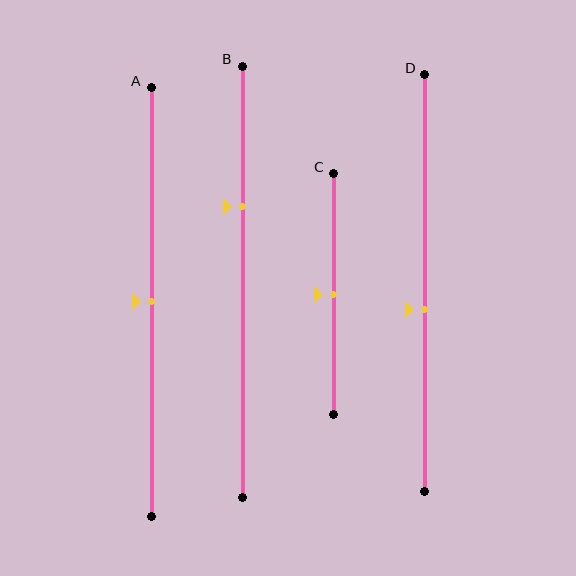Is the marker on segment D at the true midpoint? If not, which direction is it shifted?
No, the marker on segment D is shifted downward by about 6% of the segment length.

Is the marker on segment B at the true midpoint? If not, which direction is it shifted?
No, the marker on segment B is shifted upward by about 17% of the segment length.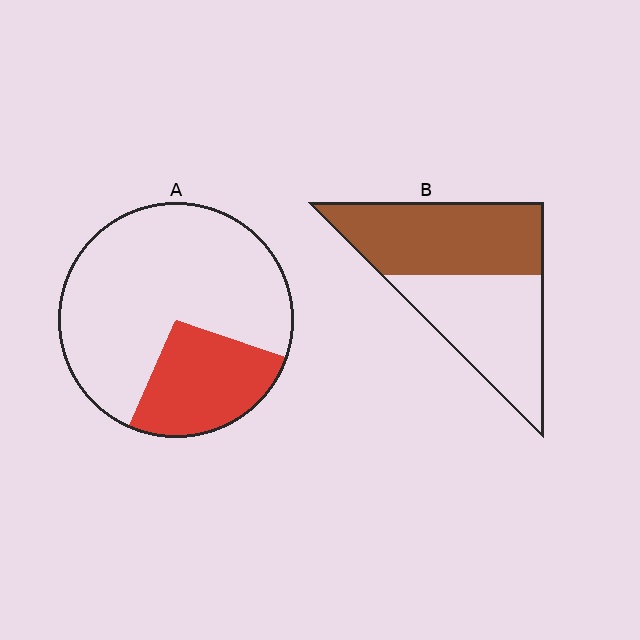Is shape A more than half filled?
No.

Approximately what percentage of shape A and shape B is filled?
A is approximately 25% and B is approximately 50%.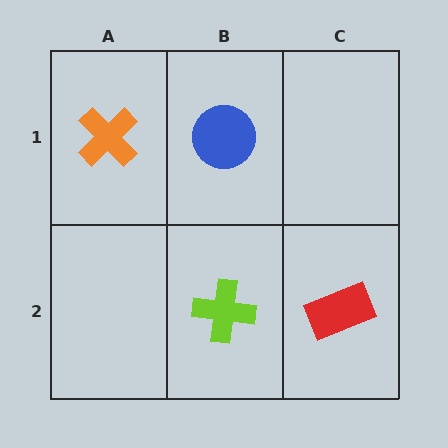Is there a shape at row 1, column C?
No, that cell is empty.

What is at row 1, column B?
A blue circle.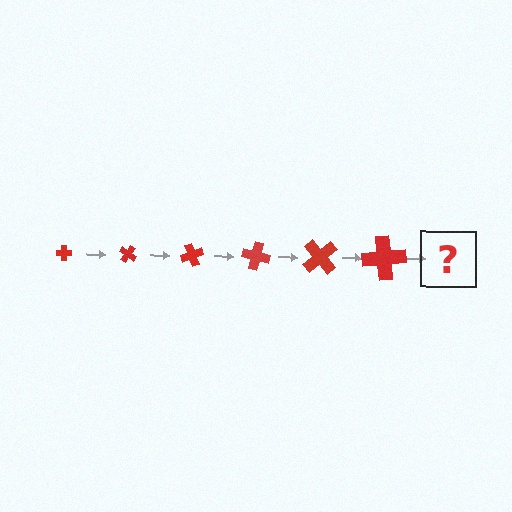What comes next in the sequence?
The next element should be a cross, larger than the previous one and rotated 210 degrees from the start.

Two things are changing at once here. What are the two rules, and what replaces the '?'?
The two rules are that the cross grows larger each step and it rotates 35 degrees each step. The '?' should be a cross, larger than the previous one and rotated 210 degrees from the start.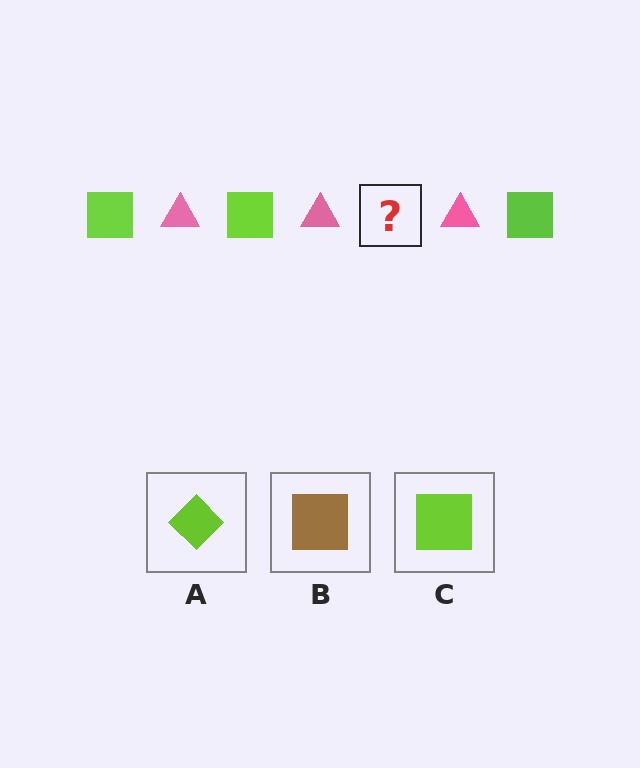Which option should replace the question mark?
Option C.